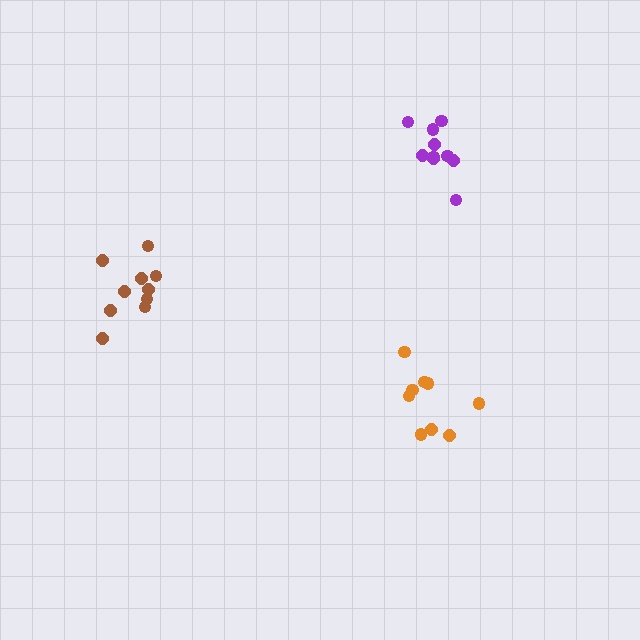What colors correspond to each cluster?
The clusters are colored: brown, orange, purple.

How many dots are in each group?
Group 1: 10 dots, Group 2: 9 dots, Group 3: 10 dots (29 total).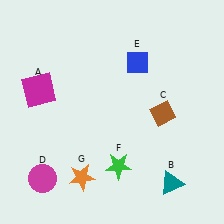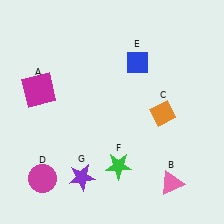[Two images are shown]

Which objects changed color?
B changed from teal to pink. C changed from brown to orange. G changed from orange to purple.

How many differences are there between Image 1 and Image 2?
There are 3 differences between the two images.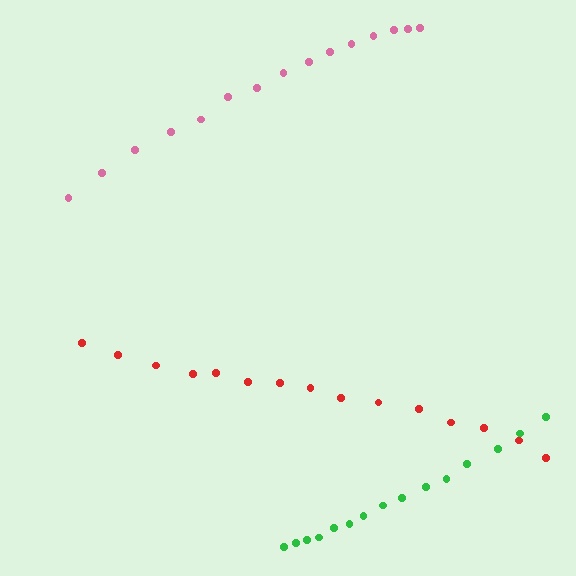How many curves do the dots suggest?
There are 3 distinct paths.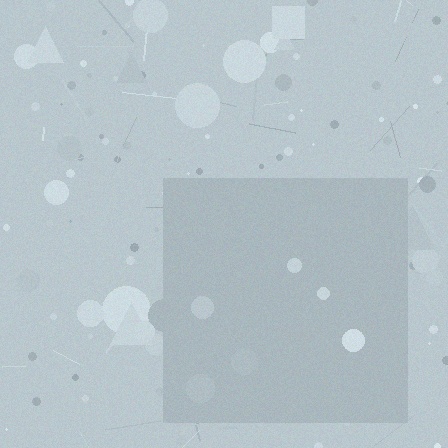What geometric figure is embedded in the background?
A square is embedded in the background.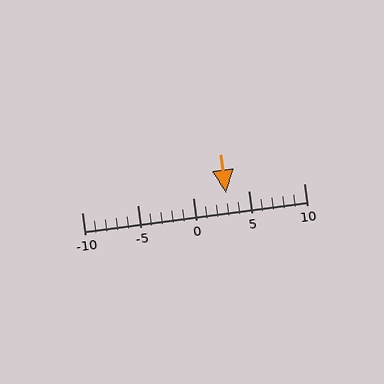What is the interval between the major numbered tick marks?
The major tick marks are spaced 5 units apart.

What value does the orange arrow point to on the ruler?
The orange arrow points to approximately 3.